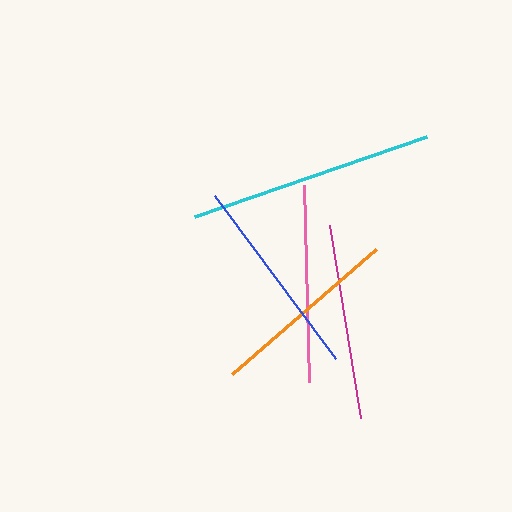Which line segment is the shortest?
The orange line is the shortest at approximately 191 pixels.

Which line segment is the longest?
The cyan line is the longest at approximately 245 pixels.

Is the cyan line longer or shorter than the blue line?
The cyan line is longer than the blue line.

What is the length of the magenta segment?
The magenta segment is approximately 195 pixels long.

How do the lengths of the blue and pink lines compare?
The blue and pink lines are approximately the same length.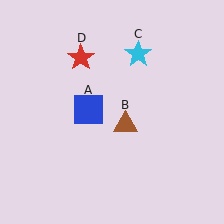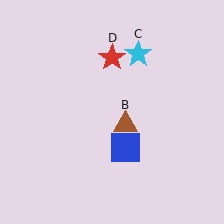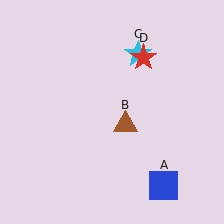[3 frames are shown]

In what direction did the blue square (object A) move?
The blue square (object A) moved down and to the right.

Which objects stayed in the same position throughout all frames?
Brown triangle (object B) and cyan star (object C) remained stationary.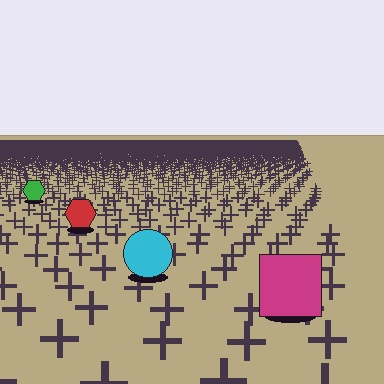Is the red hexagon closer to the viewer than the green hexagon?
Yes. The red hexagon is closer — you can tell from the texture gradient: the ground texture is coarser near it.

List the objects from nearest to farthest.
From nearest to farthest: the magenta square, the cyan circle, the red hexagon, the green hexagon.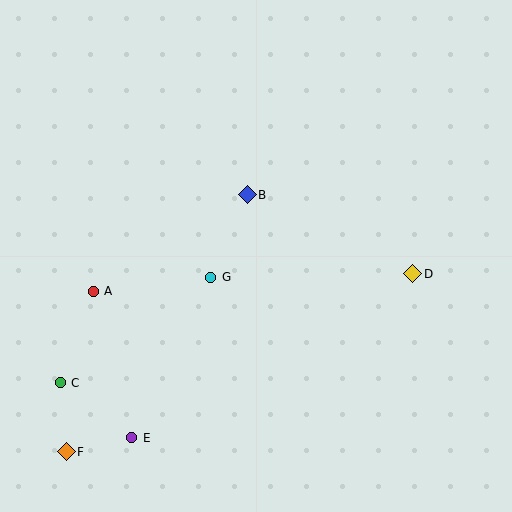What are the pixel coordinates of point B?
Point B is at (247, 195).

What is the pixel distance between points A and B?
The distance between A and B is 182 pixels.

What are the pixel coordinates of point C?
Point C is at (60, 383).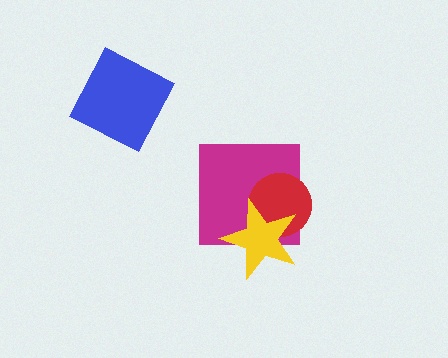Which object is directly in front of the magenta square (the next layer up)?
The red circle is directly in front of the magenta square.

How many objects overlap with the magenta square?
2 objects overlap with the magenta square.